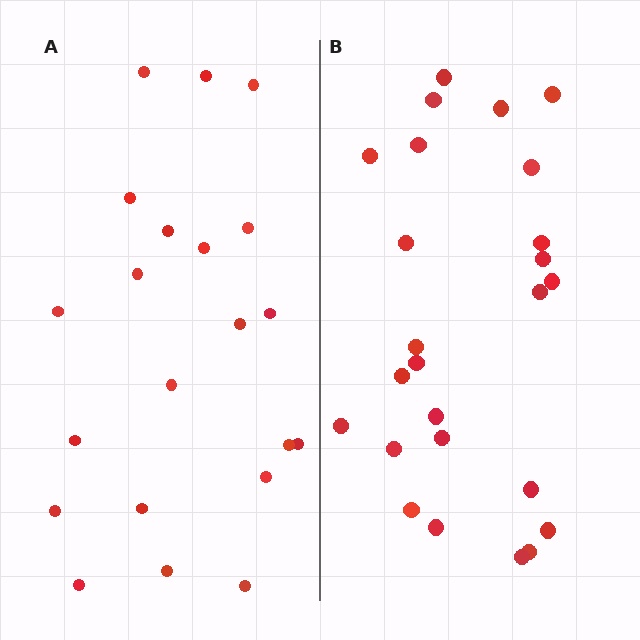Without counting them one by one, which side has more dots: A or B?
Region B (the right region) has more dots.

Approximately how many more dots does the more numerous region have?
Region B has about 4 more dots than region A.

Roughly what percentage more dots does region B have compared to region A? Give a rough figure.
About 20% more.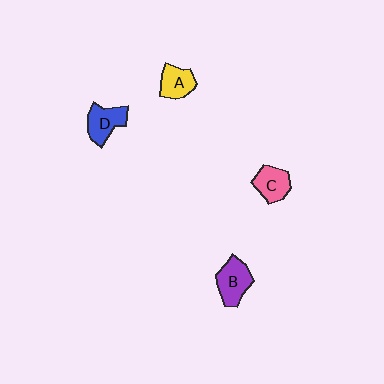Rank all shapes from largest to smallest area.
From largest to smallest: B (purple), D (blue), C (pink), A (yellow).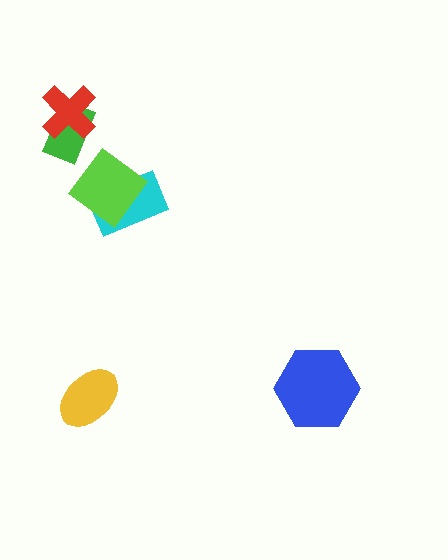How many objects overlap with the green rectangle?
1 object overlaps with the green rectangle.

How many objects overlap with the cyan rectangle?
1 object overlaps with the cyan rectangle.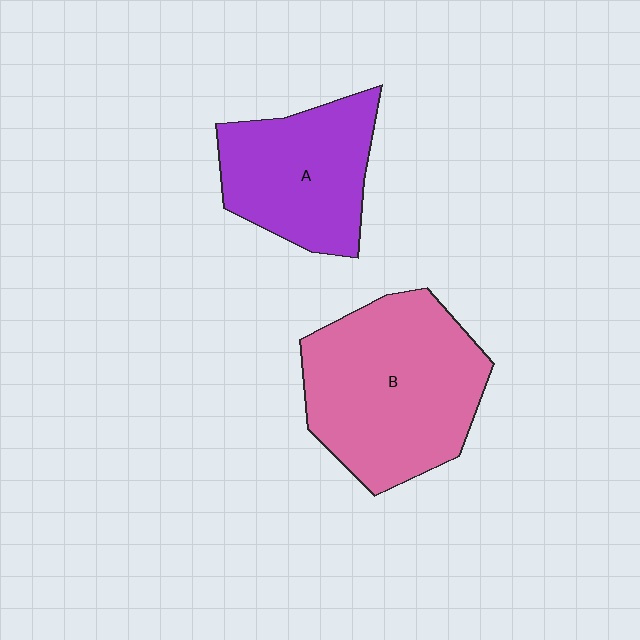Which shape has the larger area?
Shape B (pink).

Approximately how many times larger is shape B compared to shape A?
Approximately 1.4 times.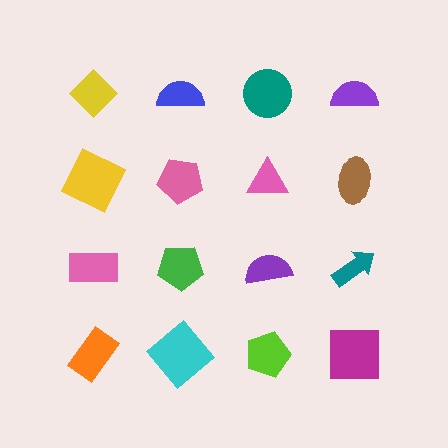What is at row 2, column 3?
A pink triangle.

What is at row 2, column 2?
A pink pentagon.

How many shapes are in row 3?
4 shapes.